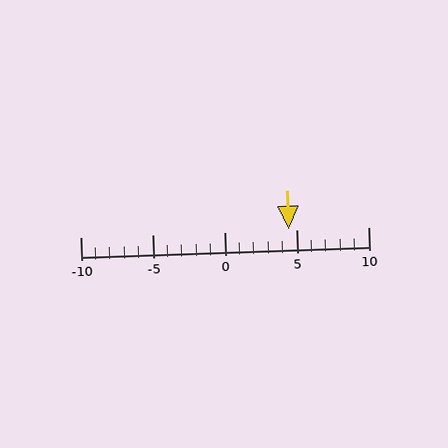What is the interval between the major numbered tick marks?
The major tick marks are spaced 5 units apart.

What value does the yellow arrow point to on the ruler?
The yellow arrow points to approximately 4.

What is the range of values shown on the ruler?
The ruler shows values from -10 to 10.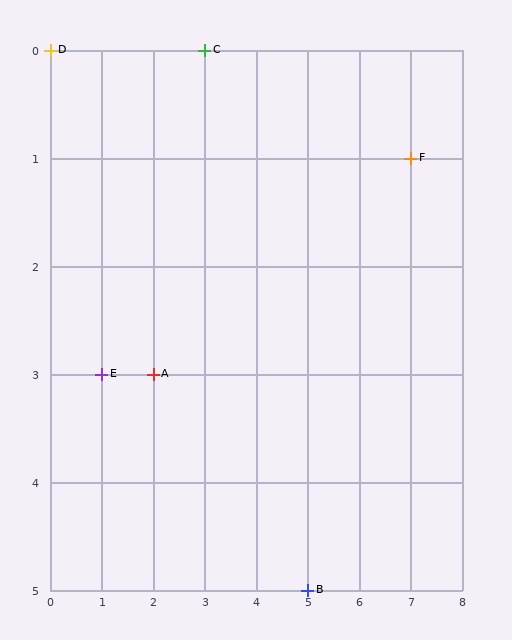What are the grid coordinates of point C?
Point C is at grid coordinates (3, 0).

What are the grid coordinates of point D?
Point D is at grid coordinates (0, 0).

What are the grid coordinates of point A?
Point A is at grid coordinates (2, 3).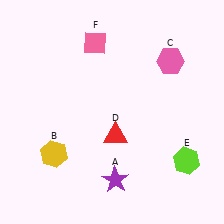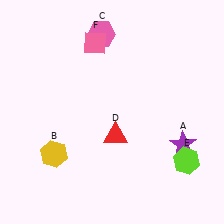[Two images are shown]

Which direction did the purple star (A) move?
The purple star (A) moved right.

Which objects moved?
The objects that moved are: the purple star (A), the pink hexagon (C).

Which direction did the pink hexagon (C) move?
The pink hexagon (C) moved left.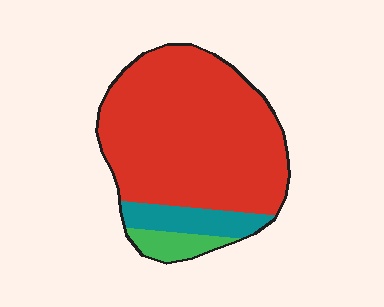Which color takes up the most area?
Red, at roughly 80%.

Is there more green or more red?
Red.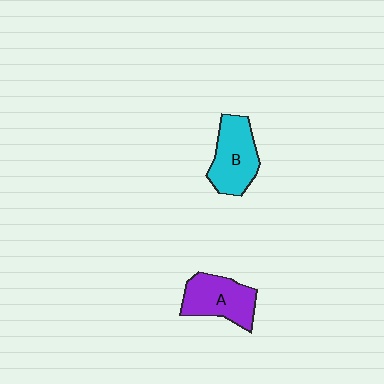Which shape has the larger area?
Shape B (cyan).